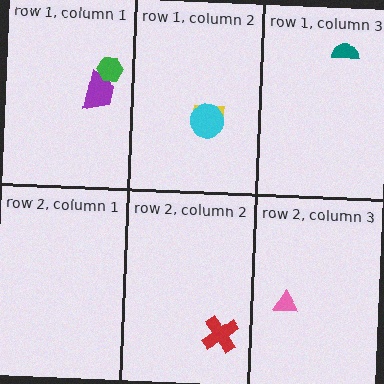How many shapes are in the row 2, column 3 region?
1.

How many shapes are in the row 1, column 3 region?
1.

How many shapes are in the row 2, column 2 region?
1.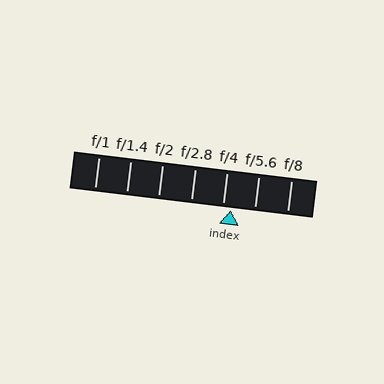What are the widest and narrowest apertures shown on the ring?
The widest aperture shown is f/1 and the narrowest is f/8.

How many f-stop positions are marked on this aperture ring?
There are 7 f-stop positions marked.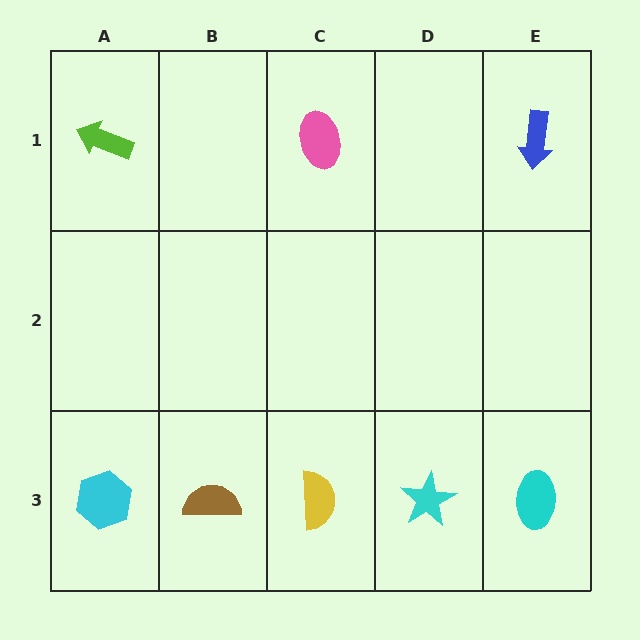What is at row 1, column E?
A blue arrow.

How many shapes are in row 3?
5 shapes.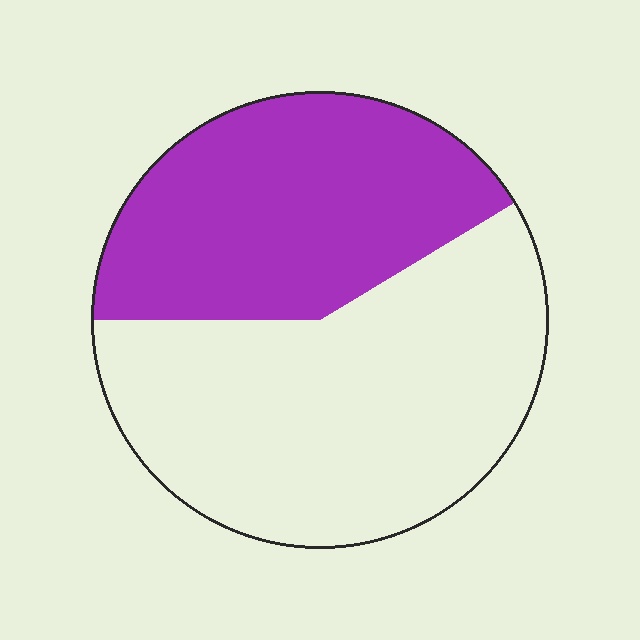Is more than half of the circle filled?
No.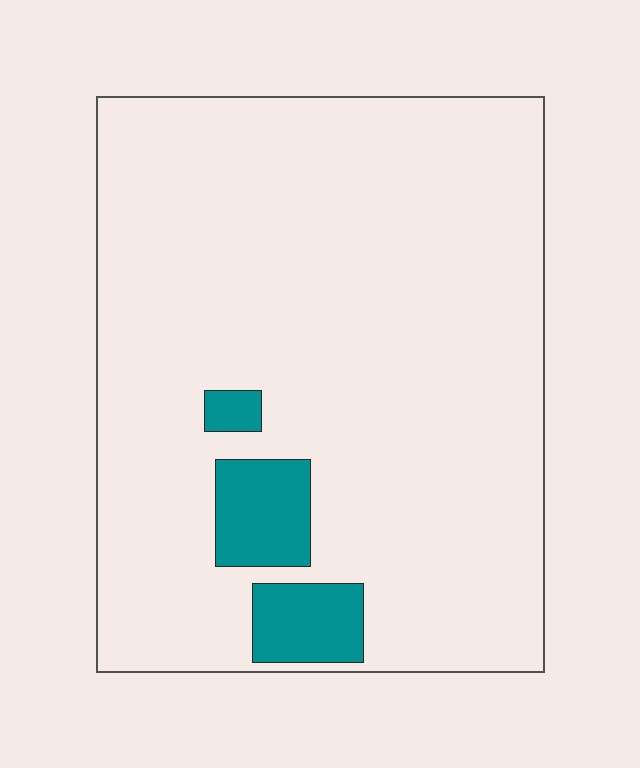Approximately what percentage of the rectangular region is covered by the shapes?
Approximately 10%.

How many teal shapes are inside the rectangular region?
3.